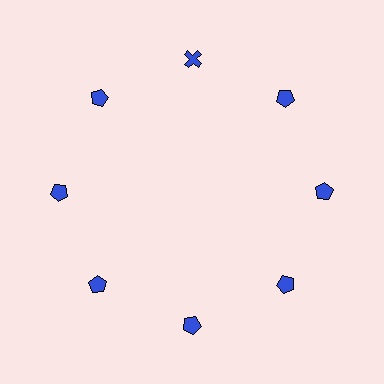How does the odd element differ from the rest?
It has a different shape: cross instead of pentagon.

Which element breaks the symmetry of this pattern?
The blue cross at roughly the 12 o'clock position breaks the symmetry. All other shapes are blue pentagons.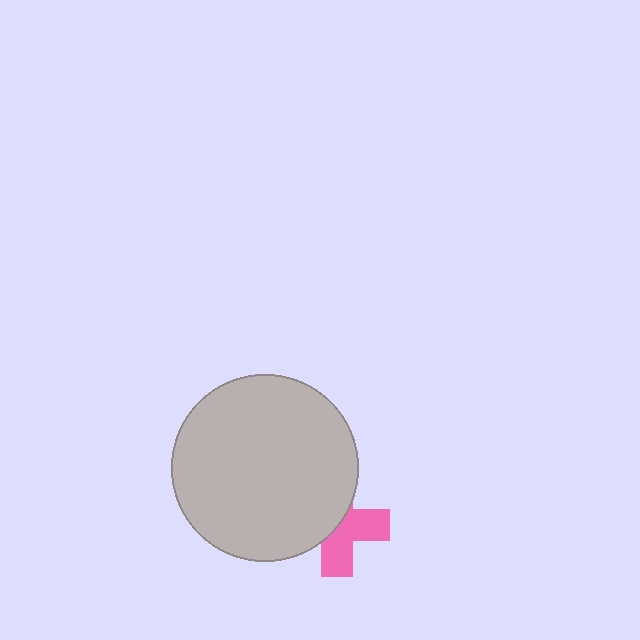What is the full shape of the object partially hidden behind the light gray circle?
The partially hidden object is a pink cross.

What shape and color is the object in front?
The object in front is a light gray circle.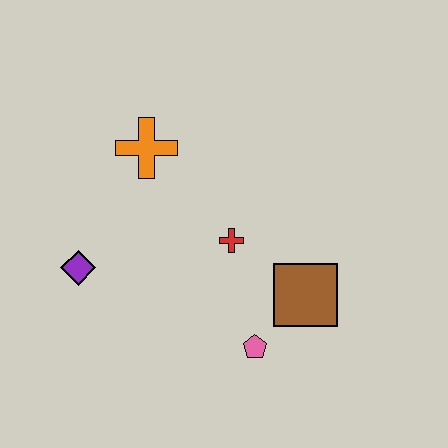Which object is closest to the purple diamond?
The orange cross is closest to the purple diamond.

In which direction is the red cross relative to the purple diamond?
The red cross is to the right of the purple diamond.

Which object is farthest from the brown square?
The purple diamond is farthest from the brown square.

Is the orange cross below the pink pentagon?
No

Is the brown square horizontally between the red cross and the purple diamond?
No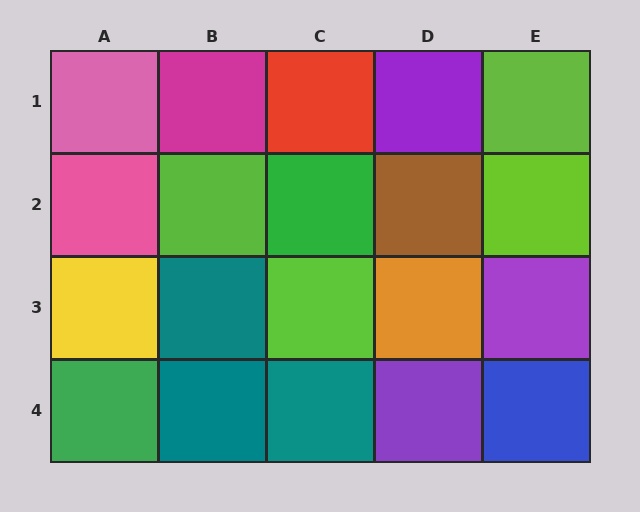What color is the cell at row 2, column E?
Lime.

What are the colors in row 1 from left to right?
Pink, magenta, red, purple, lime.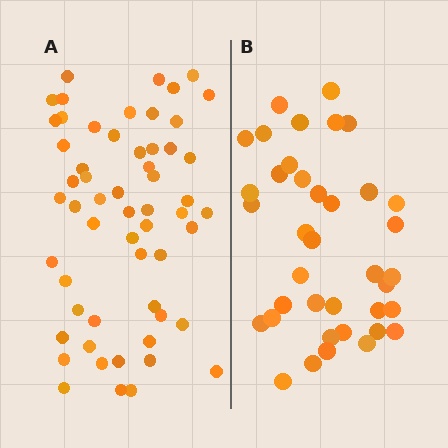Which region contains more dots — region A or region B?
Region A (the left region) has more dots.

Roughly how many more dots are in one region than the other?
Region A has approximately 20 more dots than region B.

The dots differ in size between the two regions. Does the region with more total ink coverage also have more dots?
No. Region B has more total ink coverage because its dots are larger, but region A actually contains more individual dots. Total area can be misleading — the number of items is what matters here.